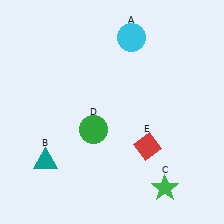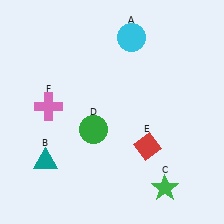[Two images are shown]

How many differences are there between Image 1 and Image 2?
There is 1 difference between the two images.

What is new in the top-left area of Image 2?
A pink cross (F) was added in the top-left area of Image 2.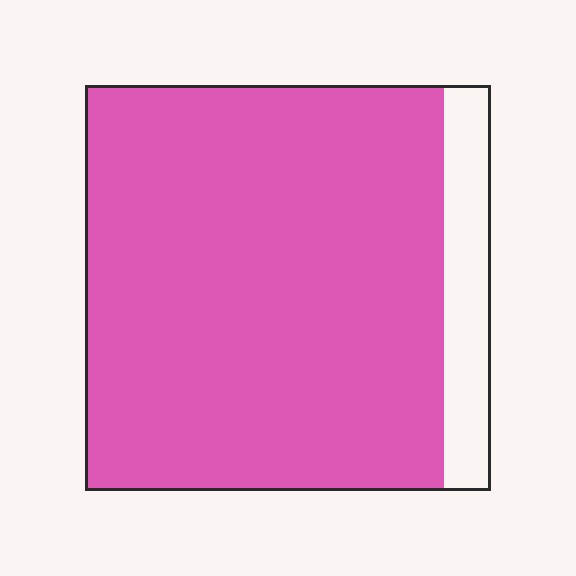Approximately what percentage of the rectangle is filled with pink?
Approximately 90%.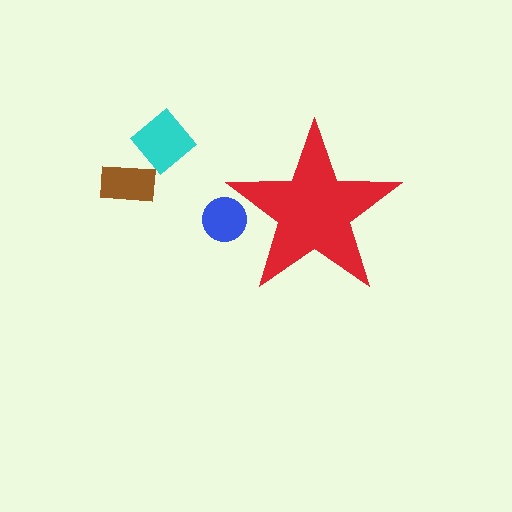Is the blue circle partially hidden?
Yes, the blue circle is partially hidden behind the red star.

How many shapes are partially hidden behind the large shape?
1 shape is partially hidden.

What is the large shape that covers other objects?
A red star.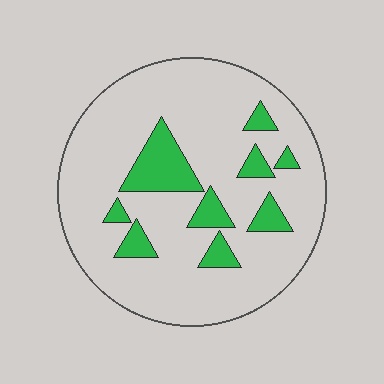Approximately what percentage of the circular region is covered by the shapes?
Approximately 15%.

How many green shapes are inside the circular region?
9.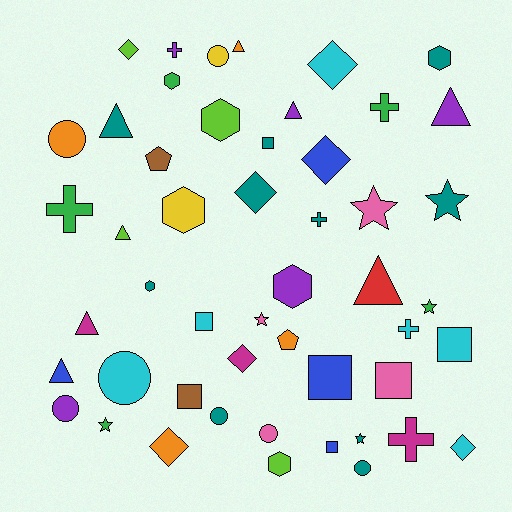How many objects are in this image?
There are 50 objects.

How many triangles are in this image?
There are 8 triangles.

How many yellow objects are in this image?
There are 2 yellow objects.